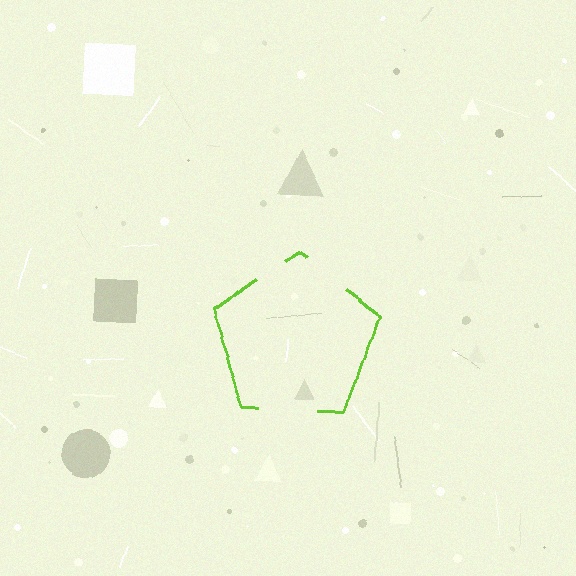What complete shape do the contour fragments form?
The contour fragments form a pentagon.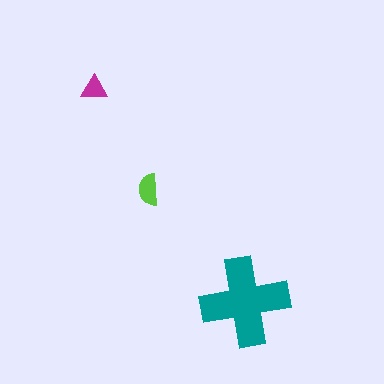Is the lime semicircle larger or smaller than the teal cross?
Smaller.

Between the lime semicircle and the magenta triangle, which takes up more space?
The lime semicircle.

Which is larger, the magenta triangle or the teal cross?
The teal cross.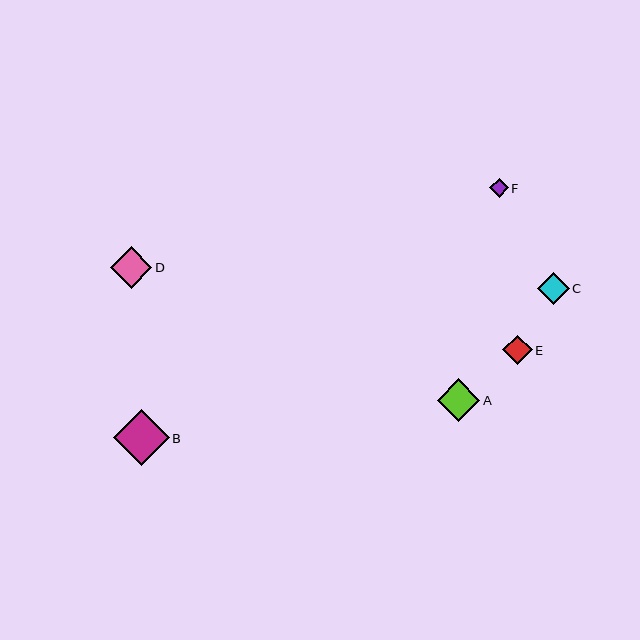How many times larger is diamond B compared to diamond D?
Diamond B is approximately 1.4 times the size of diamond D.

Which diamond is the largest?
Diamond B is the largest with a size of approximately 56 pixels.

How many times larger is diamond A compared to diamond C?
Diamond A is approximately 1.4 times the size of diamond C.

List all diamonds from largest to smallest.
From largest to smallest: B, A, D, C, E, F.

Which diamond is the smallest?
Diamond F is the smallest with a size of approximately 18 pixels.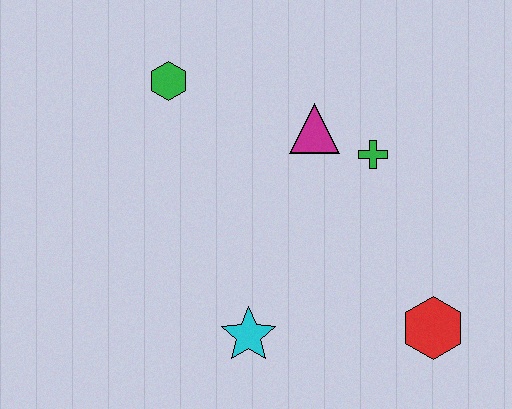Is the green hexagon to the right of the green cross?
No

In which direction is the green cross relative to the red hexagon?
The green cross is above the red hexagon.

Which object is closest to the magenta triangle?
The green cross is closest to the magenta triangle.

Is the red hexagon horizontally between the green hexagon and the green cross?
No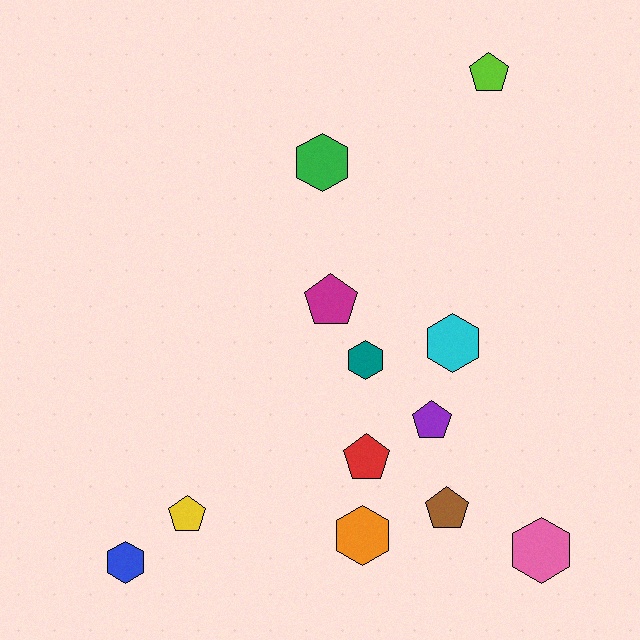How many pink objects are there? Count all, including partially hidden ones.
There is 1 pink object.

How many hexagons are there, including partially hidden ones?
There are 6 hexagons.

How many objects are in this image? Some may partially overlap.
There are 12 objects.